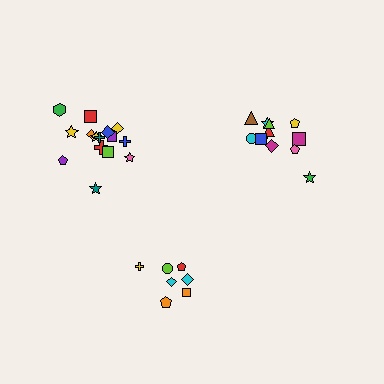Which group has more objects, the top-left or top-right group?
The top-left group.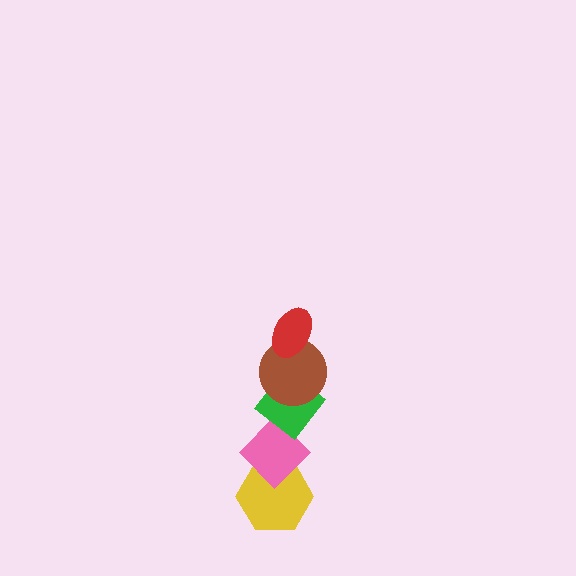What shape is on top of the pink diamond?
The green diamond is on top of the pink diamond.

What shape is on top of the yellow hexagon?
The pink diamond is on top of the yellow hexagon.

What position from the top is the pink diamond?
The pink diamond is 4th from the top.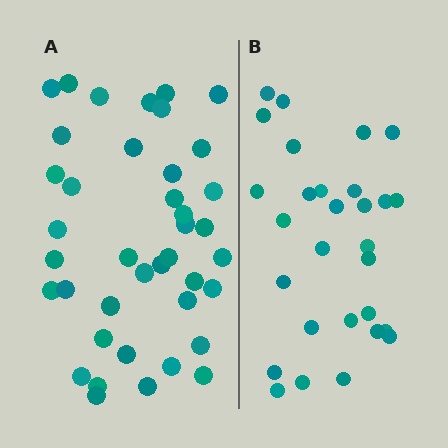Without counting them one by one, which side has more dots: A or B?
Region A (the left region) has more dots.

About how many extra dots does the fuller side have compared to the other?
Region A has roughly 12 or so more dots than region B.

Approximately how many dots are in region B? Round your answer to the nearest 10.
About 30 dots. (The exact count is 29, which rounds to 30.)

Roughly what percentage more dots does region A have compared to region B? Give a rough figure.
About 40% more.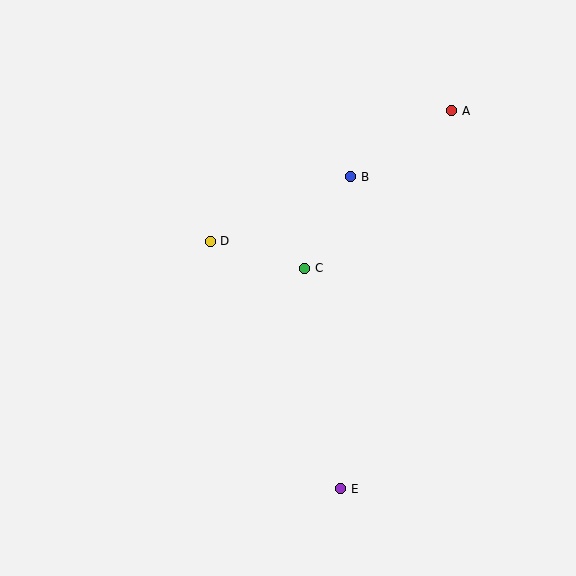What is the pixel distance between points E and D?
The distance between E and D is 280 pixels.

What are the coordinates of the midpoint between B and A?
The midpoint between B and A is at (401, 144).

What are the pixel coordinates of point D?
Point D is at (210, 241).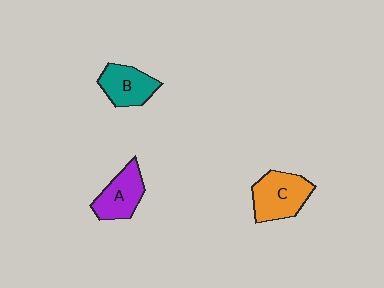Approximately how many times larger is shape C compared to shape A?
Approximately 1.2 times.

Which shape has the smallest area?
Shape B (teal).